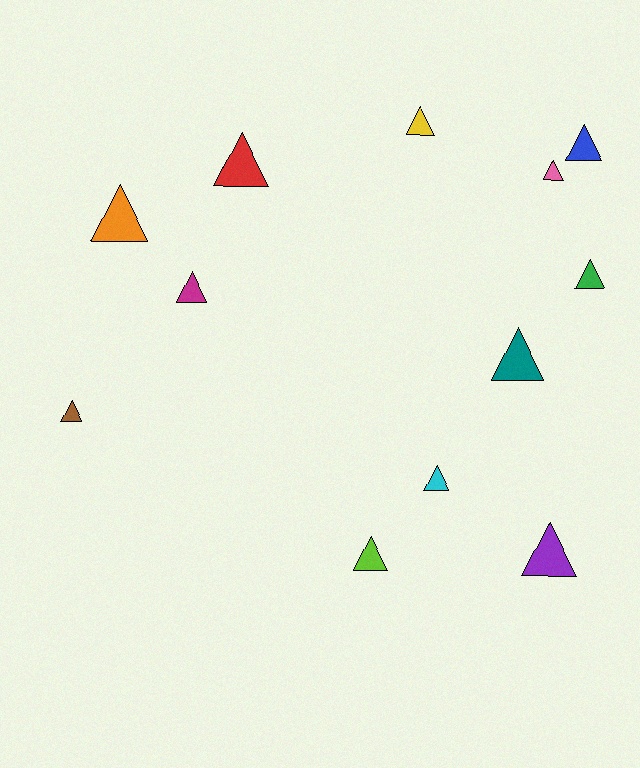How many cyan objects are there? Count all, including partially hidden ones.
There is 1 cyan object.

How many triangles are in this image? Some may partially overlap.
There are 12 triangles.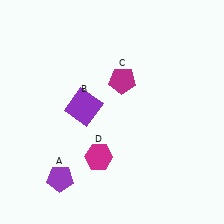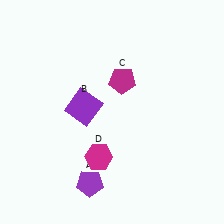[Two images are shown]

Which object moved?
The purple pentagon (A) moved right.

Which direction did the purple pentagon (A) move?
The purple pentagon (A) moved right.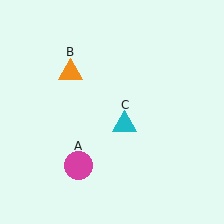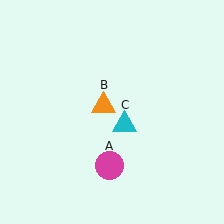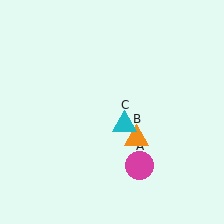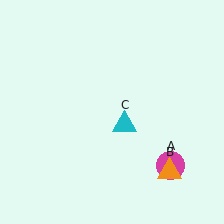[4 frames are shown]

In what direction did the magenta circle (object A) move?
The magenta circle (object A) moved right.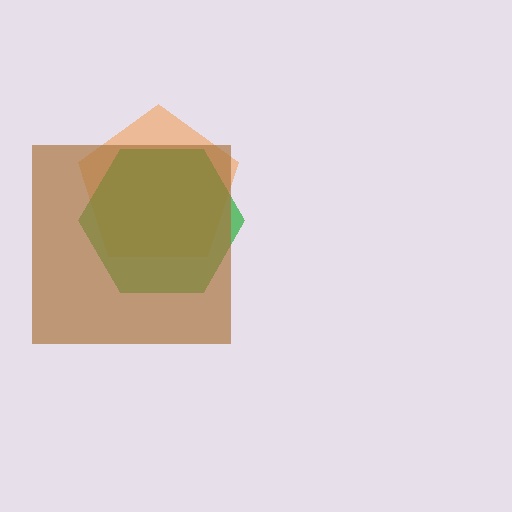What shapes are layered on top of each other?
The layered shapes are: an orange pentagon, a green hexagon, a brown square.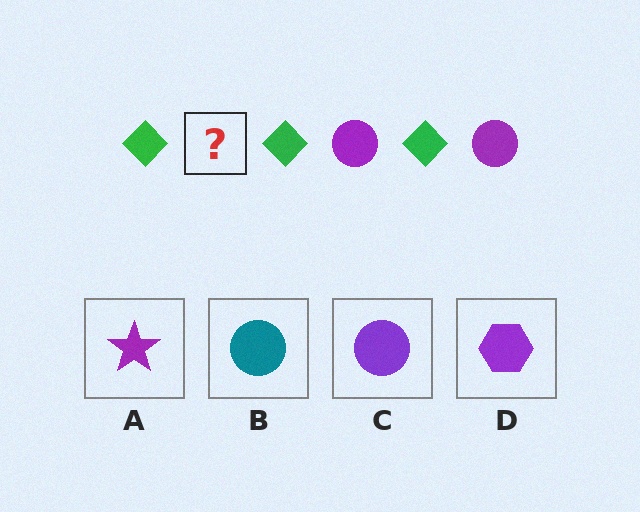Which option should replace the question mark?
Option C.